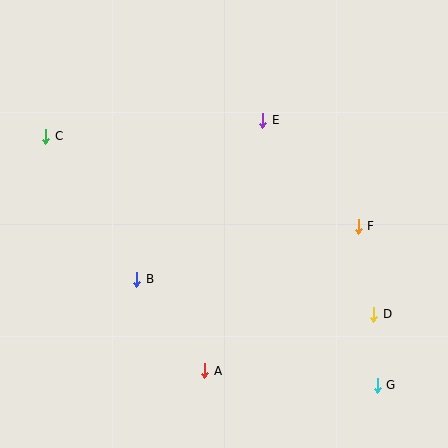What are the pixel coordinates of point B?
Point B is at (137, 279).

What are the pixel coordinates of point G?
Point G is at (377, 385).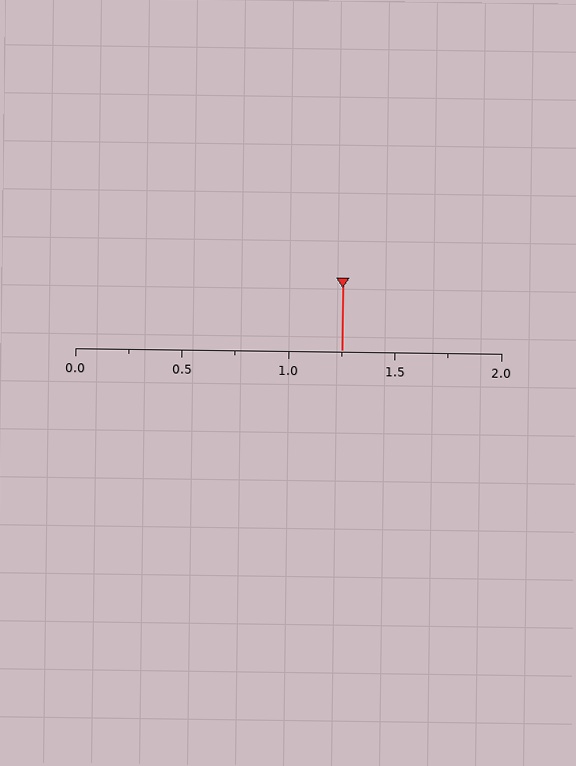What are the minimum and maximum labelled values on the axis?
The axis runs from 0.0 to 2.0.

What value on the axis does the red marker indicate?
The marker indicates approximately 1.25.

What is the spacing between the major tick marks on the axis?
The major ticks are spaced 0.5 apart.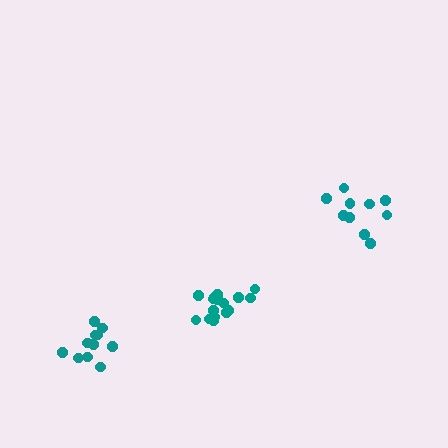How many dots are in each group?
Group 1: 11 dots, Group 2: 10 dots, Group 3: 16 dots (37 total).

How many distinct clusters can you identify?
There are 3 distinct clusters.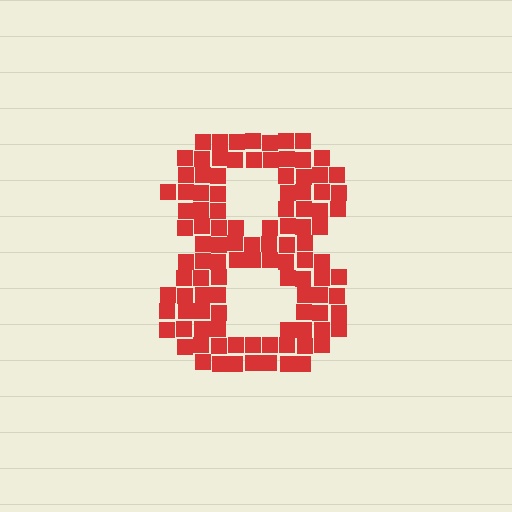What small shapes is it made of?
It is made of small squares.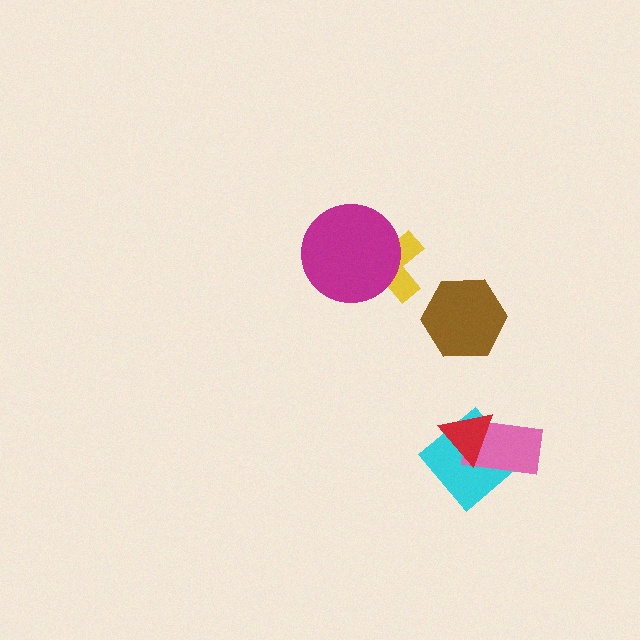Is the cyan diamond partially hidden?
Yes, it is partially covered by another shape.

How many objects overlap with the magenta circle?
1 object overlaps with the magenta circle.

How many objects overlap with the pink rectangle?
2 objects overlap with the pink rectangle.